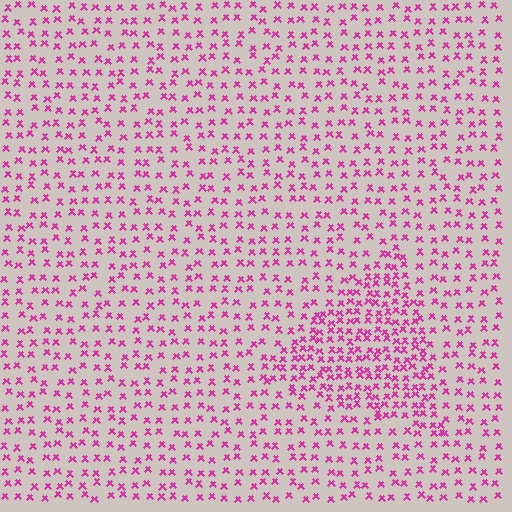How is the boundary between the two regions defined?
The boundary is defined by a change in element density (approximately 1.9x ratio). All elements are the same color, size, and shape.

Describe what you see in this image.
The image contains small magenta elements arranged at two different densities. A triangle-shaped region is visible where the elements are more densely packed than the surrounding area.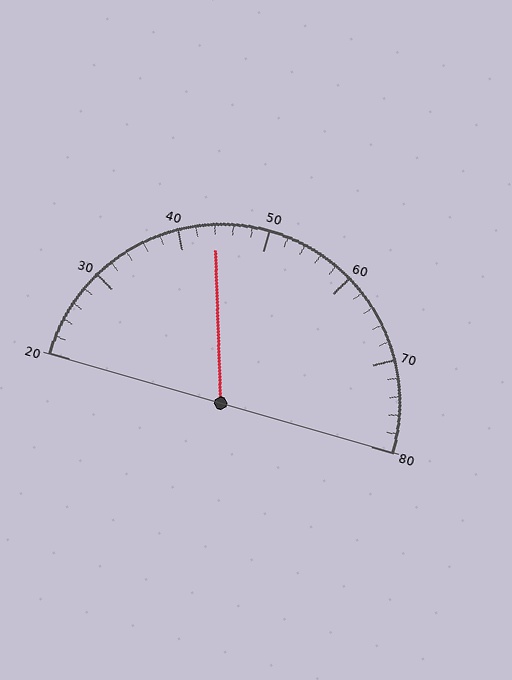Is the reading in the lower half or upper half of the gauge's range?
The reading is in the lower half of the range (20 to 80).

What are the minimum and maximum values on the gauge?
The gauge ranges from 20 to 80.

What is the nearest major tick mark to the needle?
The nearest major tick mark is 40.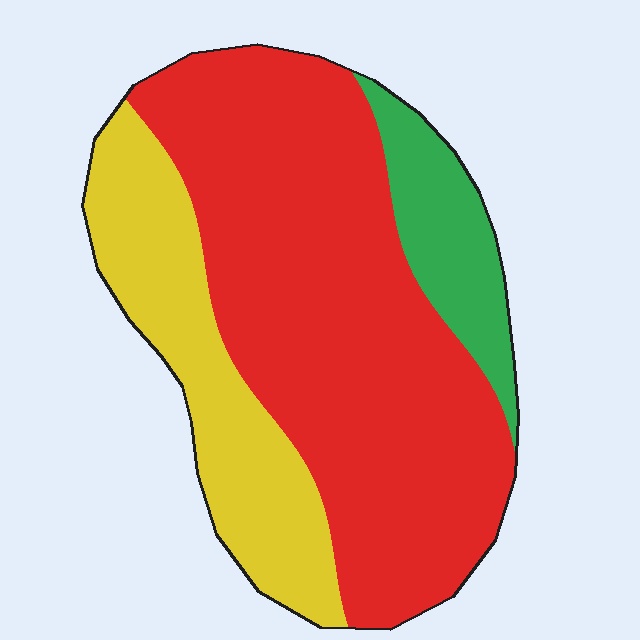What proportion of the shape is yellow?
Yellow covers about 25% of the shape.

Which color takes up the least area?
Green, at roughly 10%.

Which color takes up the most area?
Red, at roughly 65%.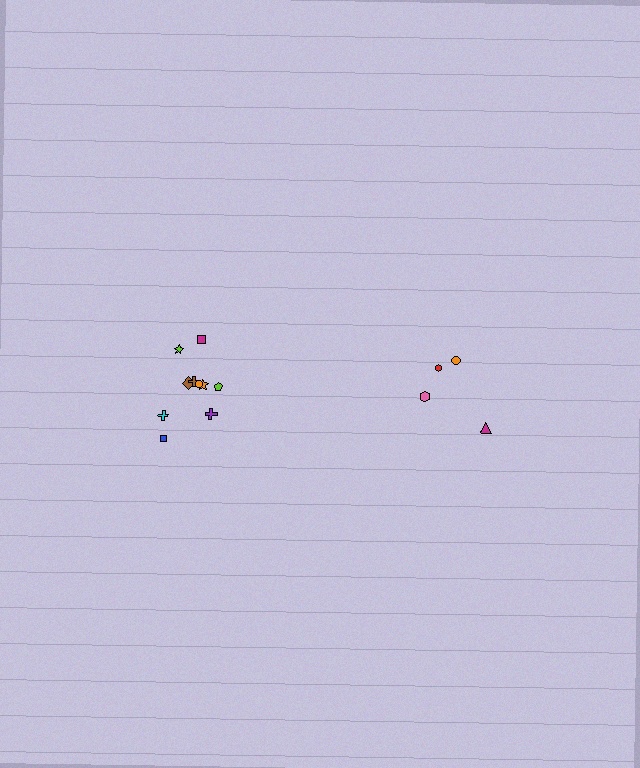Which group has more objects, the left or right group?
The left group.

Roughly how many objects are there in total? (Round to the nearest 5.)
Roughly 15 objects in total.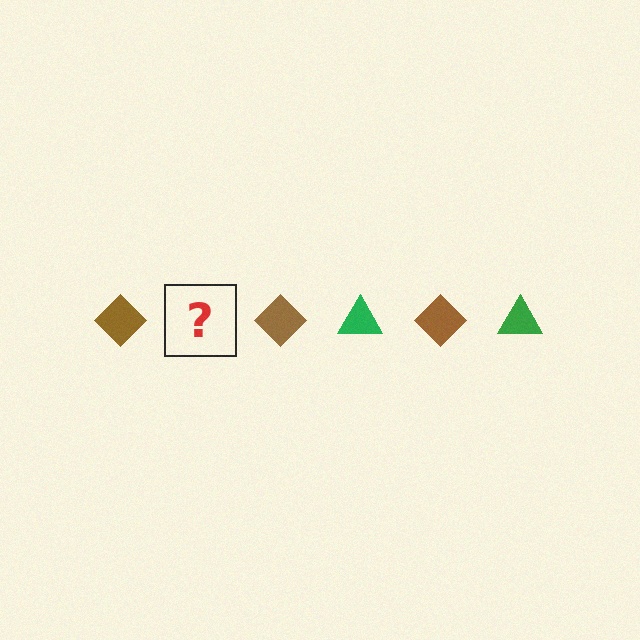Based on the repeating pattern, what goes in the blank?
The blank should be a green triangle.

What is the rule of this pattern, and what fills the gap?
The rule is that the pattern alternates between brown diamond and green triangle. The gap should be filled with a green triangle.